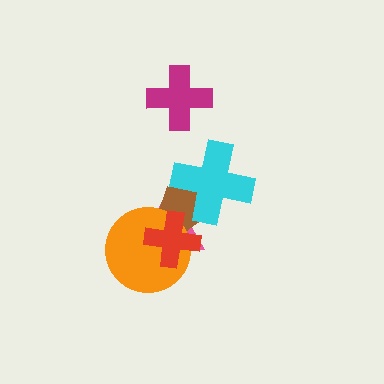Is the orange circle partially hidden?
Yes, it is partially covered by another shape.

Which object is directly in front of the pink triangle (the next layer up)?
The brown pentagon is directly in front of the pink triangle.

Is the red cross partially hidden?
No, no other shape covers it.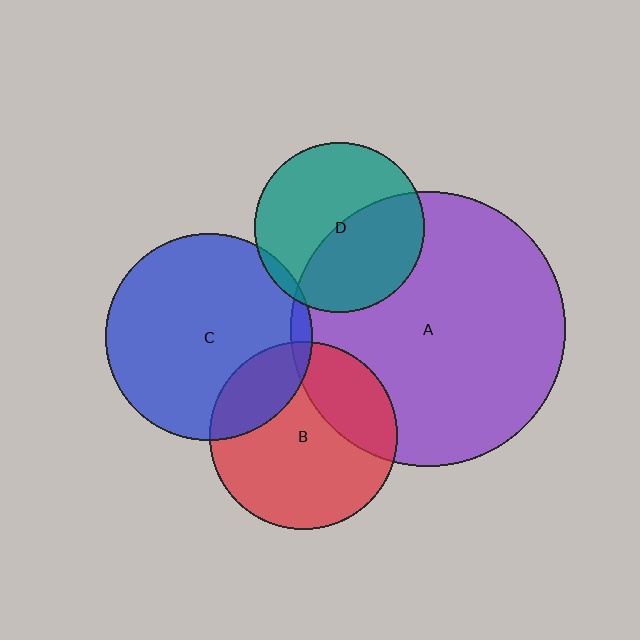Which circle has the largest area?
Circle A (purple).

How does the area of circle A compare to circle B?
Approximately 2.1 times.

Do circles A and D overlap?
Yes.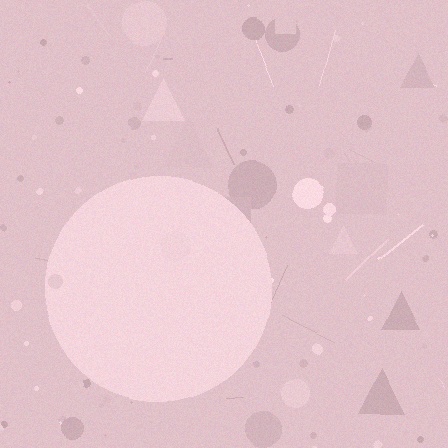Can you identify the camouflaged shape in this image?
The camouflaged shape is a circle.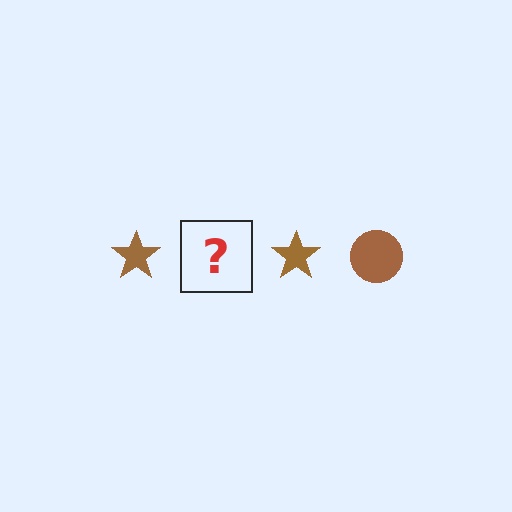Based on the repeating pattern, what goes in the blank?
The blank should be a brown circle.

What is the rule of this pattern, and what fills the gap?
The rule is that the pattern cycles through star, circle shapes in brown. The gap should be filled with a brown circle.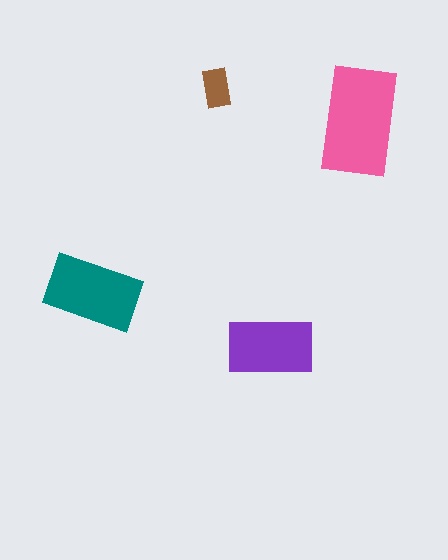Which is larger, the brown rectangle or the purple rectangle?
The purple one.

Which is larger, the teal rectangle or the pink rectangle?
The pink one.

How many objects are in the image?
There are 4 objects in the image.